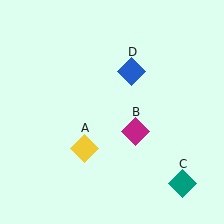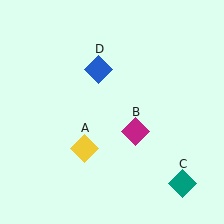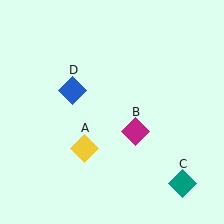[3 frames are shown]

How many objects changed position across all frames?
1 object changed position: blue diamond (object D).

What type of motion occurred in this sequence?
The blue diamond (object D) rotated counterclockwise around the center of the scene.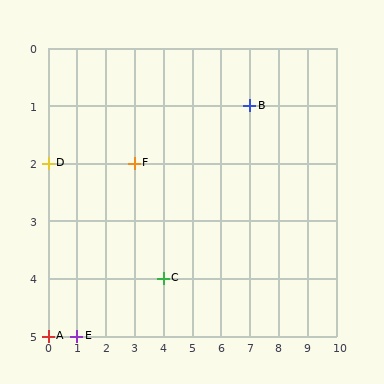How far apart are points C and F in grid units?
Points C and F are 1 column and 2 rows apart (about 2.2 grid units diagonally).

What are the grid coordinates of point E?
Point E is at grid coordinates (1, 5).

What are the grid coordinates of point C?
Point C is at grid coordinates (4, 4).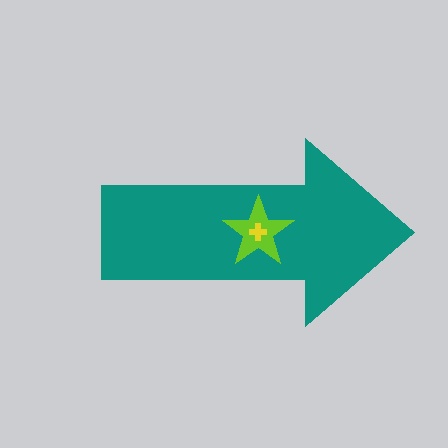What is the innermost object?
The yellow cross.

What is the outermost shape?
The teal arrow.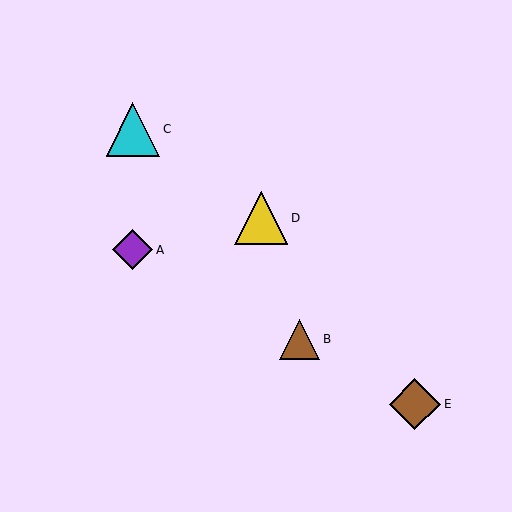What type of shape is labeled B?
Shape B is a brown triangle.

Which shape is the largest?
The cyan triangle (labeled C) is the largest.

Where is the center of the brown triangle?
The center of the brown triangle is at (300, 339).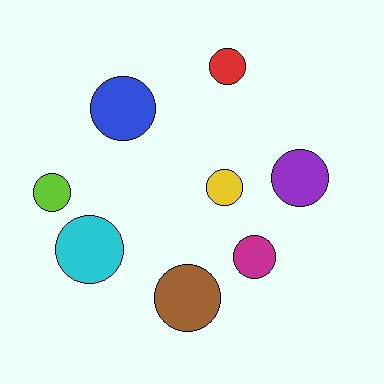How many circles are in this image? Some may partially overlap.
There are 8 circles.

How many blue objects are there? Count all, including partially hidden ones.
There is 1 blue object.